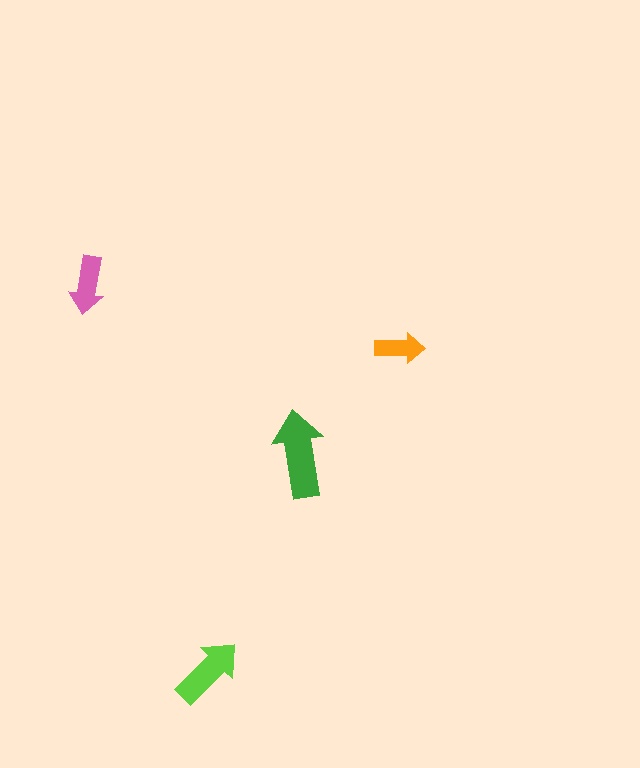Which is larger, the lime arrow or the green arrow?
The green one.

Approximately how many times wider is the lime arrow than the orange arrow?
About 1.5 times wider.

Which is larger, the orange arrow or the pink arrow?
The pink one.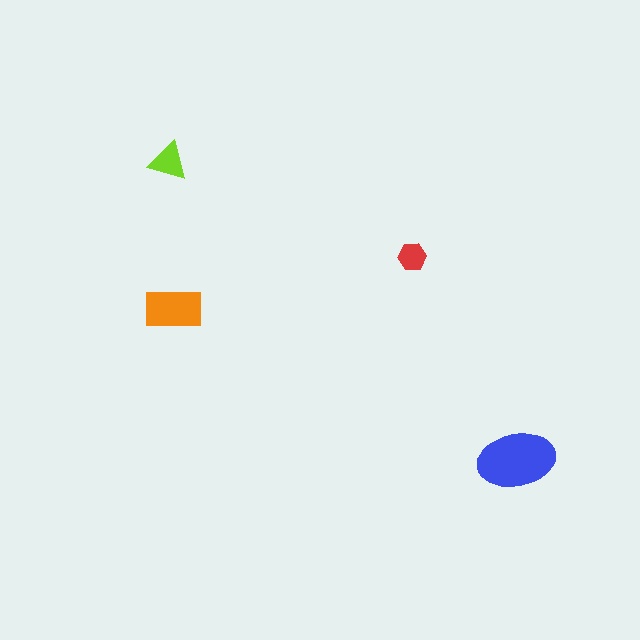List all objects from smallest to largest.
The red hexagon, the lime triangle, the orange rectangle, the blue ellipse.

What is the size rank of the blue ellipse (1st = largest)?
1st.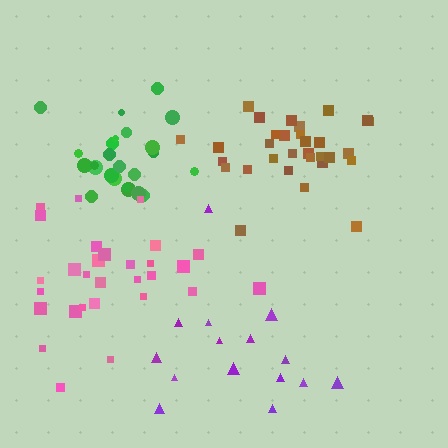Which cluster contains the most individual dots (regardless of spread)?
Brown (32).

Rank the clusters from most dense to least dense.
green, brown, pink, purple.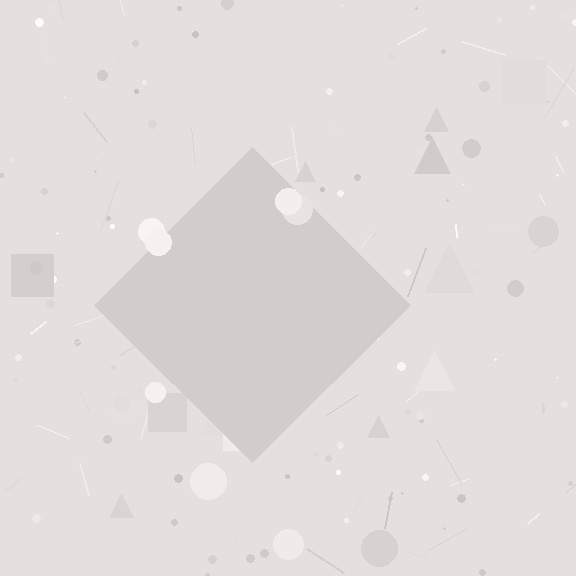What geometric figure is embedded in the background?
A diamond is embedded in the background.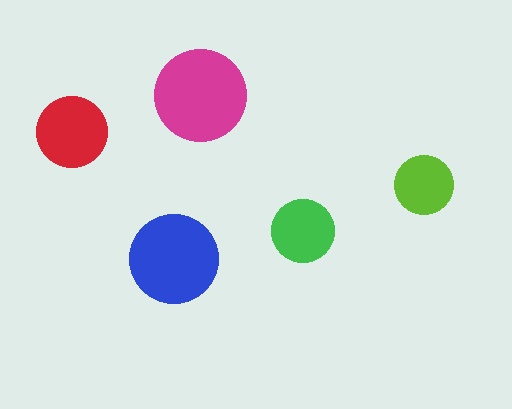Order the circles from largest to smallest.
the magenta one, the blue one, the red one, the green one, the lime one.